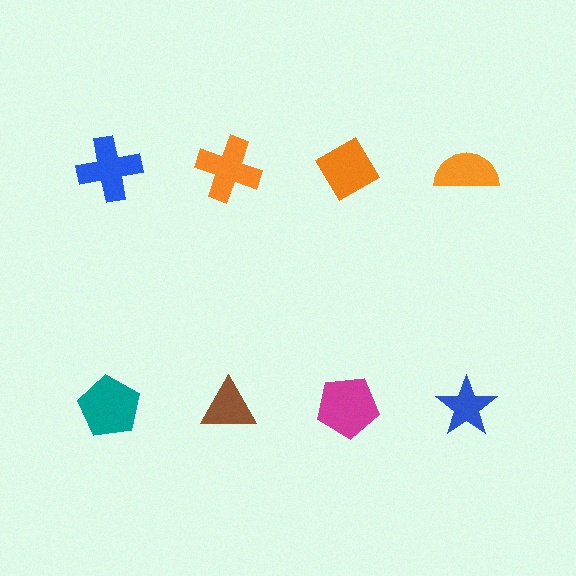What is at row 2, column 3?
A magenta pentagon.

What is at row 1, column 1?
A blue cross.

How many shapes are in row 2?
4 shapes.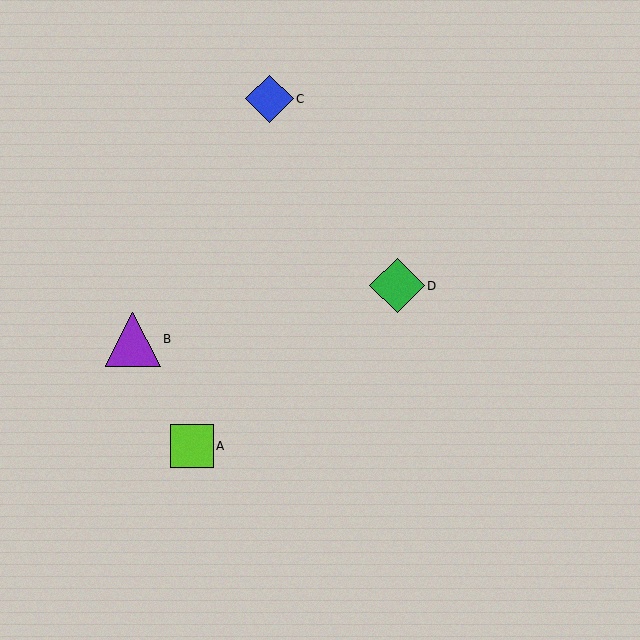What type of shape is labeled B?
Shape B is a purple triangle.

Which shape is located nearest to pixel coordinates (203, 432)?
The lime square (labeled A) at (192, 446) is nearest to that location.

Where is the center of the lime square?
The center of the lime square is at (192, 446).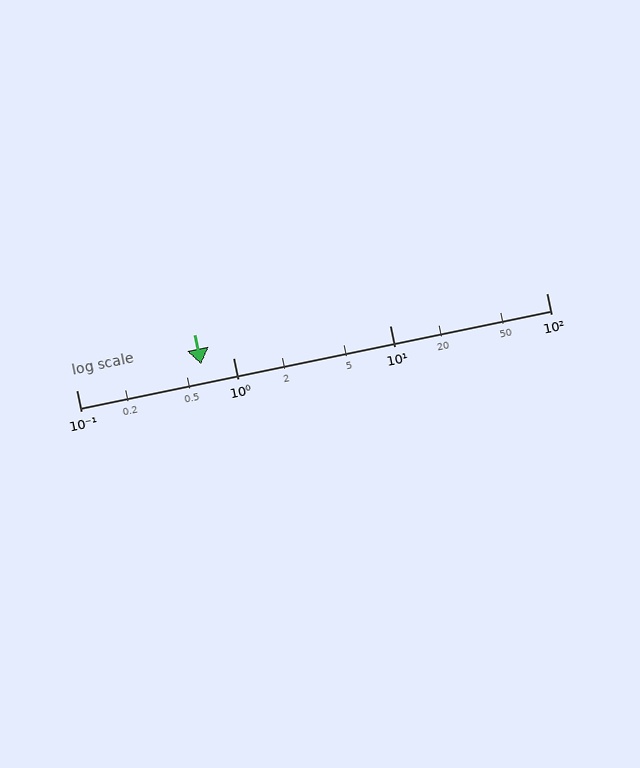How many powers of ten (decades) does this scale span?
The scale spans 3 decades, from 0.1 to 100.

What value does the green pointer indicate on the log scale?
The pointer indicates approximately 0.63.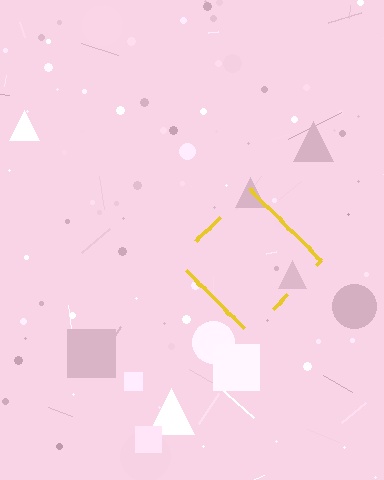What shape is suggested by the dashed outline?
The dashed outline suggests a diamond.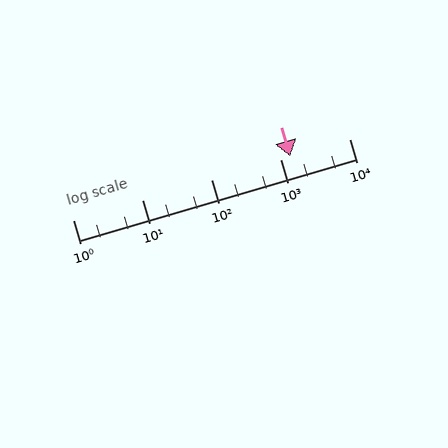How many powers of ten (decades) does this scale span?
The scale spans 4 decades, from 1 to 10000.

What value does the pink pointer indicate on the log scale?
The pointer indicates approximately 1400.